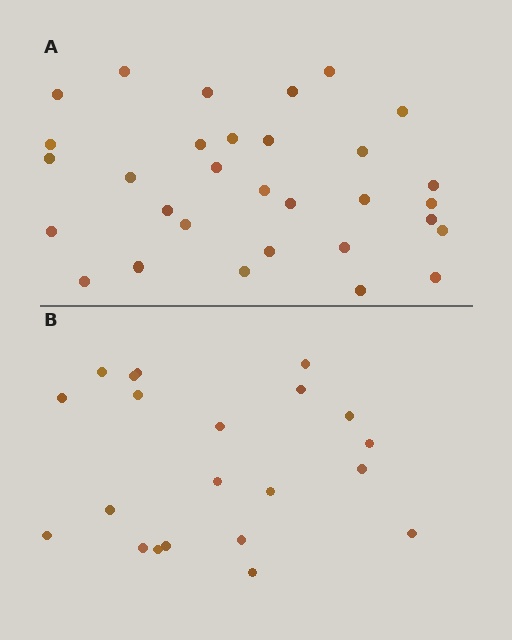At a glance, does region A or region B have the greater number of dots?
Region A (the top region) has more dots.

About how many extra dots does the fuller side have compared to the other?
Region A has roughly 10 or so more dots than region B.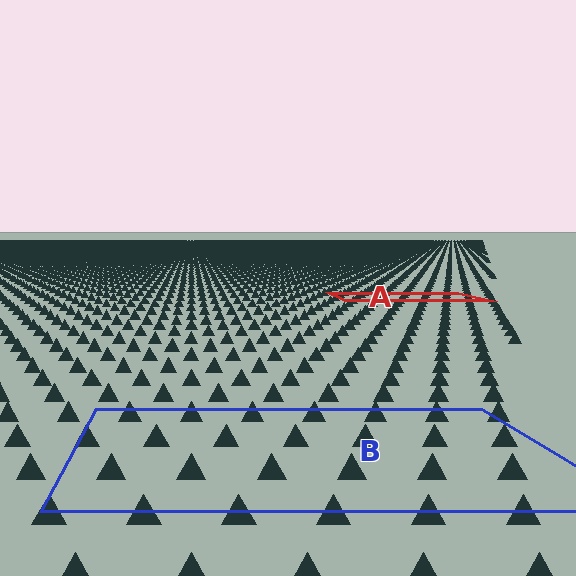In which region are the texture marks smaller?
The texture marks are smaller in region A, because it is farther away.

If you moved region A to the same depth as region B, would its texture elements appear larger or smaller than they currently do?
They would appear larger. At a closer depth, the same texture elements are projected at a bigger on-screen size.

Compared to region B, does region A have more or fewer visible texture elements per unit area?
Region A has more texture elements per unit area — they are packed more densely because it is farther away.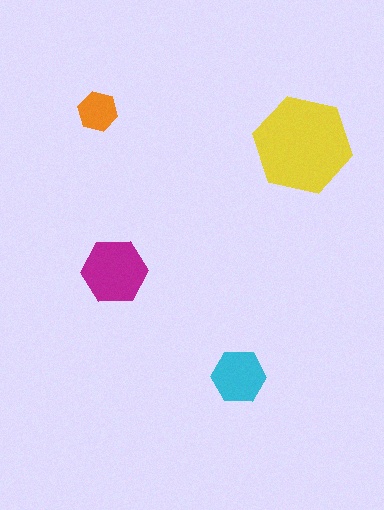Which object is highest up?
The orange hexagon is topmost.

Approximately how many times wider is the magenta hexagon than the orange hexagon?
About 1.5 times wider.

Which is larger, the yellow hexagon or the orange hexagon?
The yellow one.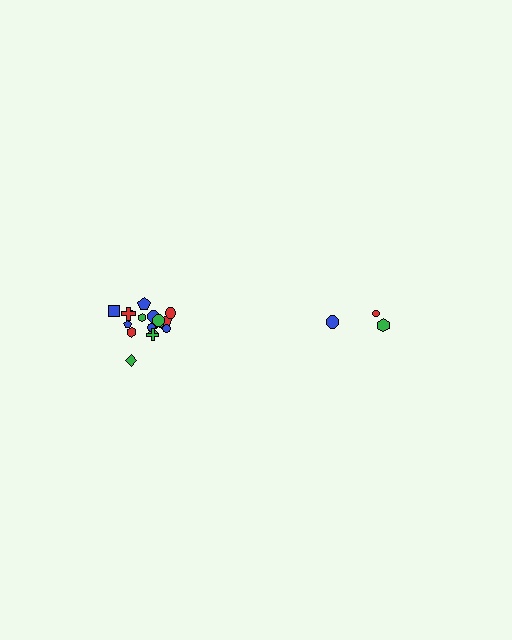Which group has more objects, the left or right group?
The left group.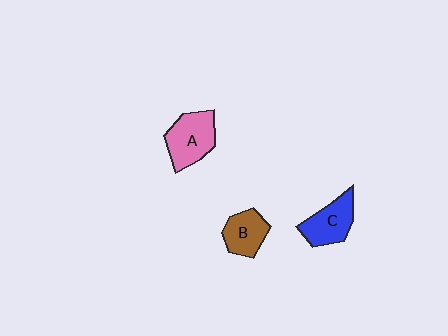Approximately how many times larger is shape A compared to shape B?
Approximately 1.4 times.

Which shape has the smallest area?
Shape B (brown).